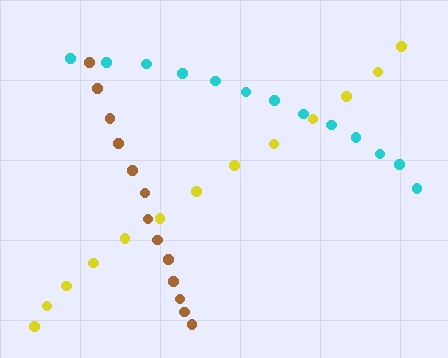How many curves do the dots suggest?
There are 3 distinct paths.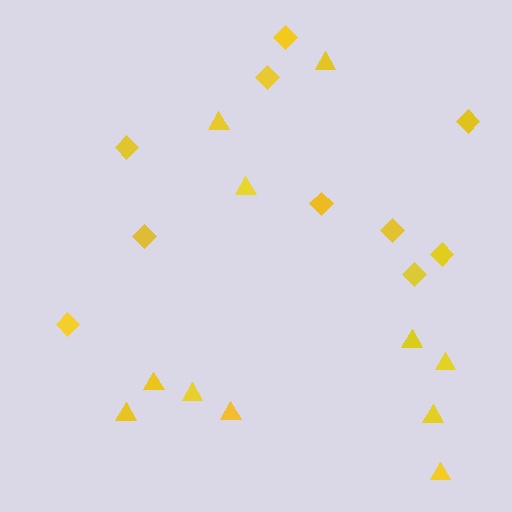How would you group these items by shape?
There are 2 groups: one group of diamonds (10) and one group of triangles (11).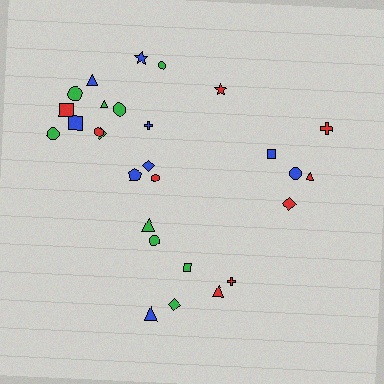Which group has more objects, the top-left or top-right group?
The top-left group.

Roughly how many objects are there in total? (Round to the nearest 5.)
Roughly 30 objects in total.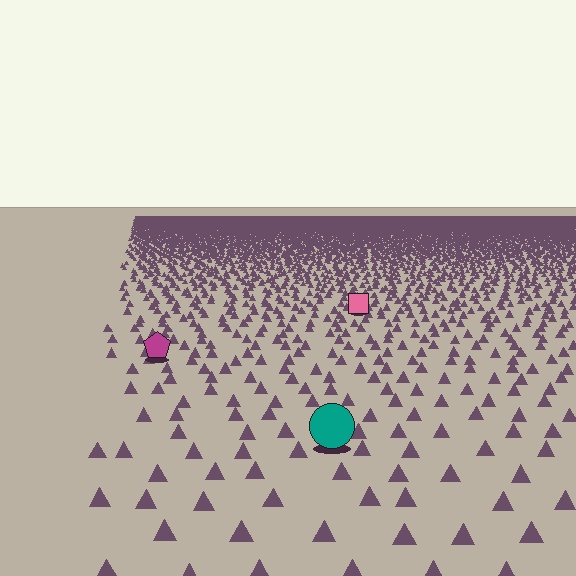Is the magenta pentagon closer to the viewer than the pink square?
Yes. The magenta pentagon is closer — you can tell from the texture gradient: the ground texture is coarser near it.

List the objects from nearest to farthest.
From nearest to farthest: the teal circle, the magenta pentagon, the pink square.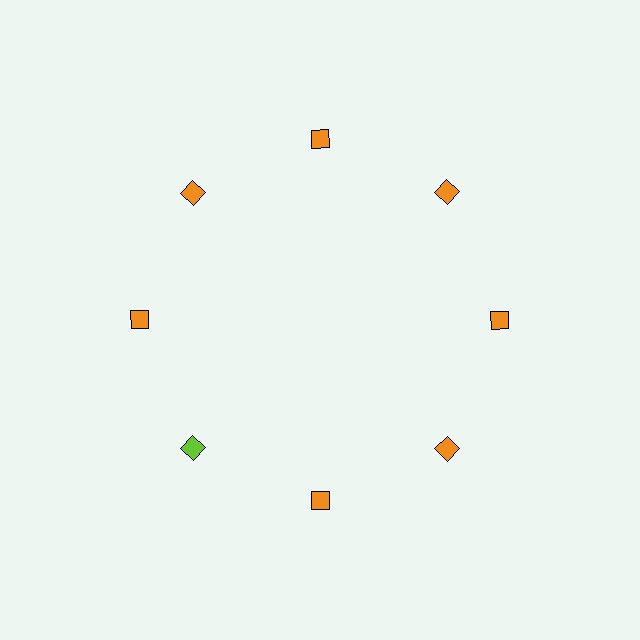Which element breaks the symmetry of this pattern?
The lime diamond at roughly the 8 o'clock position breaks the symmetry. All other shapes are orange diamonds.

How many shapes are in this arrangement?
There are 8 shapes arranged in a ring pattern.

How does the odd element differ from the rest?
It has a different color: lime instead of orange.